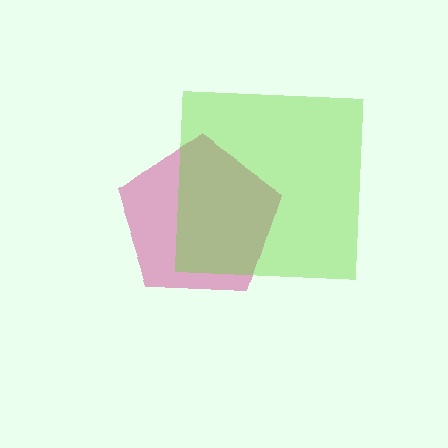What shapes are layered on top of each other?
The layered shapes are: a magenta pentagon, a lime square.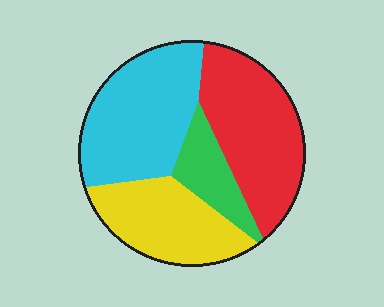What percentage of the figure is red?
Red takes up about one third (1/3) of the figure.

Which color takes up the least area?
Green, at roughly 10%.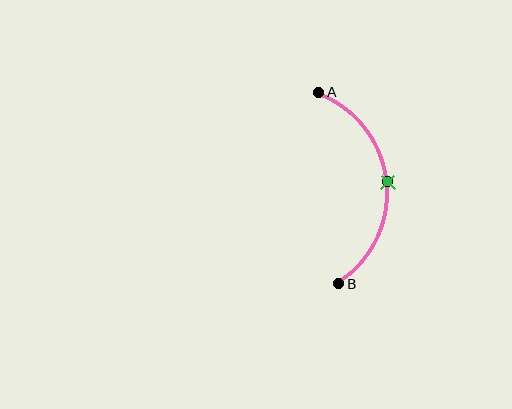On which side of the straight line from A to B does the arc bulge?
The arc bulges to the right of the straight line connecting A and B.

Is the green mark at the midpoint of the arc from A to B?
Yes. The green mark lies on the arc at equal arc-length from both A and B — it is the arc midpoint.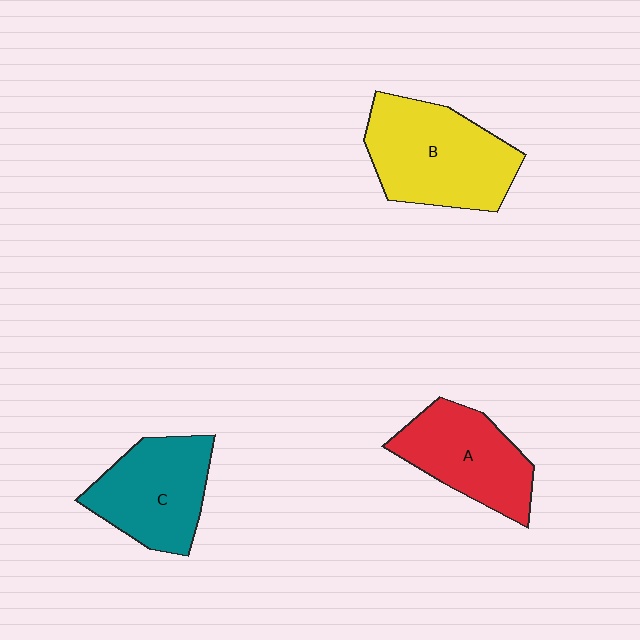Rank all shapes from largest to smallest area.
From largest to smallest: B (yellow), C (teal), A (red).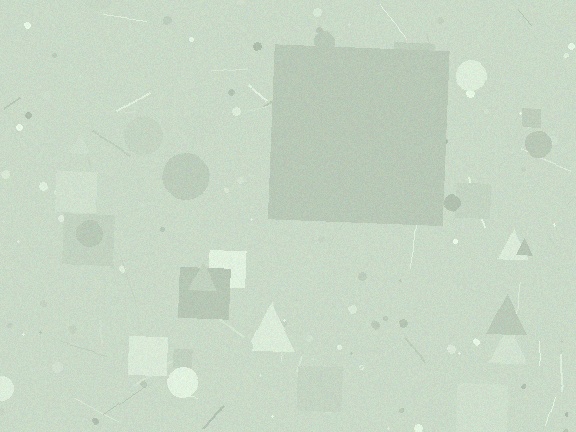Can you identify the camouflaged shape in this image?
The camouflaged shape is a square.